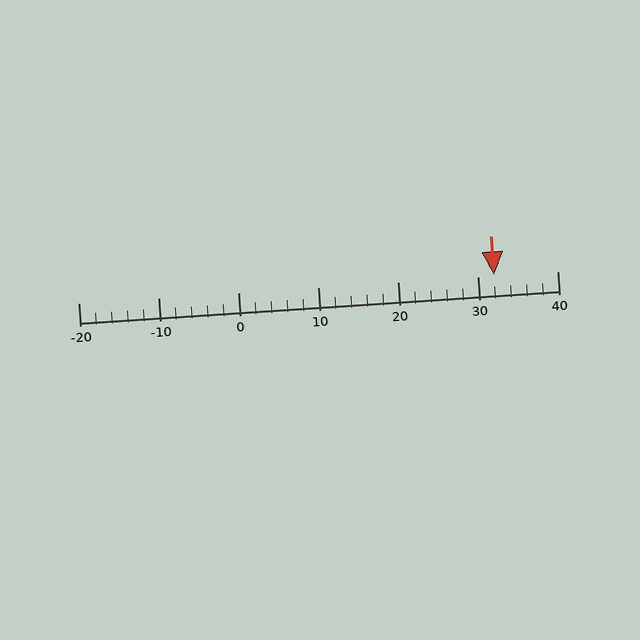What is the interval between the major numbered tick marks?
The major tick marks are spaced 10 units apart.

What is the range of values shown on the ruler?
The ruler shows values from -20 to 40.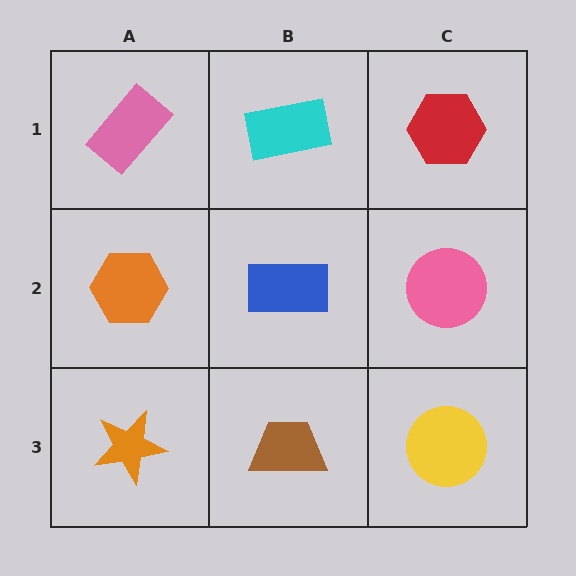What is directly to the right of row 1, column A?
A cyan rectangle.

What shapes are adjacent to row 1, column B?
A blue rectangle (row 2, column B), a pink rectangle (row 1, column A), a red hexagon (row 1, column C).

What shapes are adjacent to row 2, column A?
A pink rectangle (row 1, column A), an orange star (row 3, column A), a blue rectangle (row 2, column B).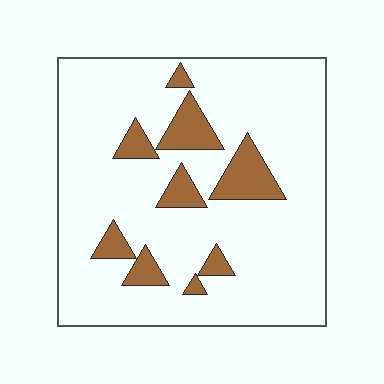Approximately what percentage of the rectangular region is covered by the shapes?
Approximately 15%.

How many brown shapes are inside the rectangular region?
9.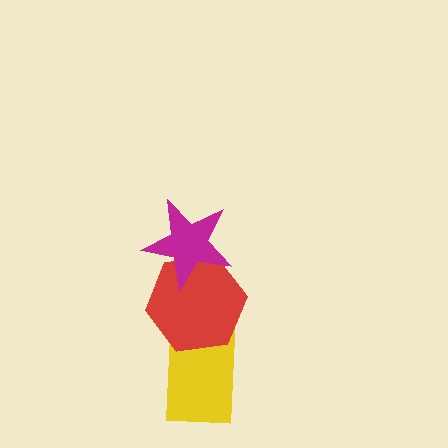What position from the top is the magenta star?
The magenta star is 1st from the top.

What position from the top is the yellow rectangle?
The yellow rectangle is 3rd from the top.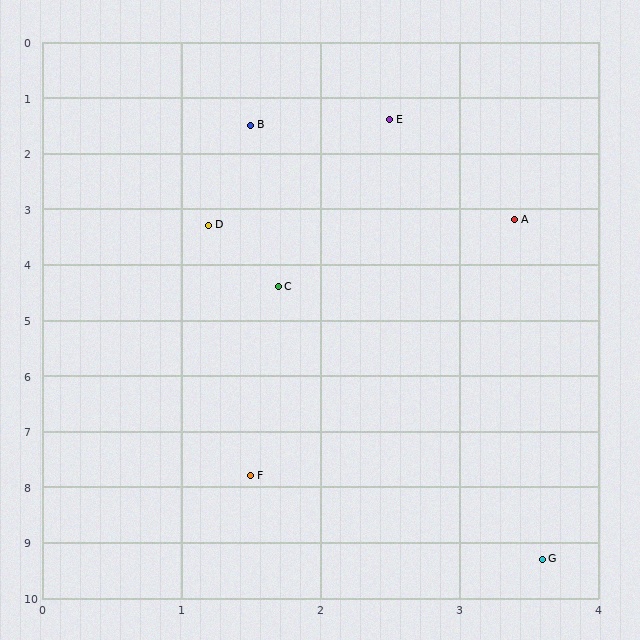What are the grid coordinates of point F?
Point F is at approximately (1.5, 7.8).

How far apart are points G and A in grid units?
Points G and A are about 6.1 grid units apart.